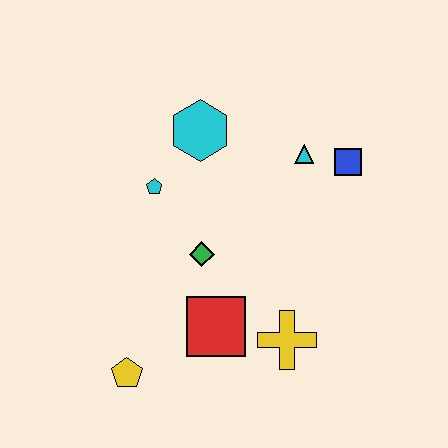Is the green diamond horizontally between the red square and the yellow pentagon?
Yes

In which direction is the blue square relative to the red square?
The blue square is above the red square.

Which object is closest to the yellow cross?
The red square is closest to the yellow cross.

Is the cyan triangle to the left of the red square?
No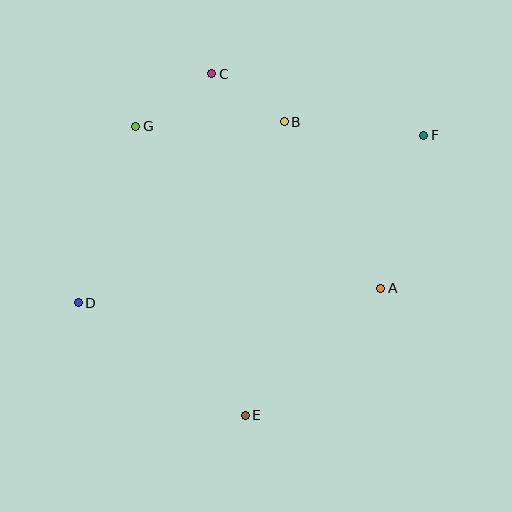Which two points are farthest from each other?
Points D and F are farthest from each other.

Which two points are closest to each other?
Points B and C are closest to each other.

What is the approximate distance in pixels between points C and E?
The distance between C and E is approximately 343 pixels.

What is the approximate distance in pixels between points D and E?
The distance between D and E is approximately 202 pixels.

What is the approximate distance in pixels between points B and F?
The distance between B and F is approximately 140 pixels.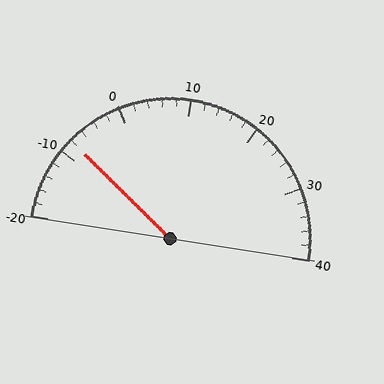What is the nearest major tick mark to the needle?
The nearest major tick mark is -10.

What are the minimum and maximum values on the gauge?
The gauge ranges from -20 to 40.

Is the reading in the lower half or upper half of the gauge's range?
The reading is in the lower half of the range (-20 to 40).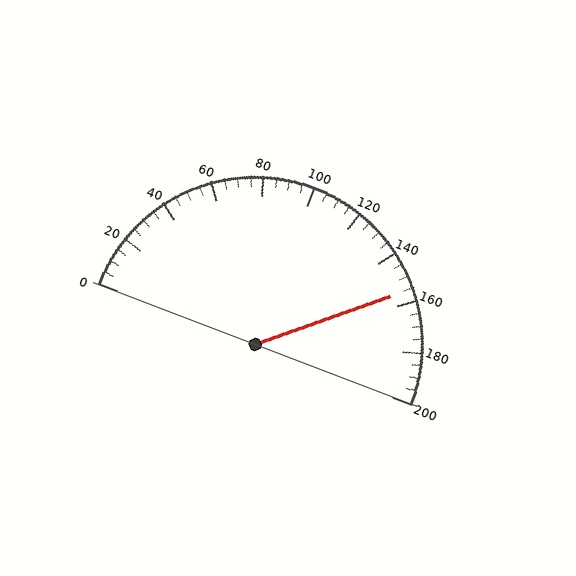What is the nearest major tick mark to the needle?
The nearest major tick mark is 160.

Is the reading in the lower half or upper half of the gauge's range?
The reading is in the upper half of the range (0 to 200).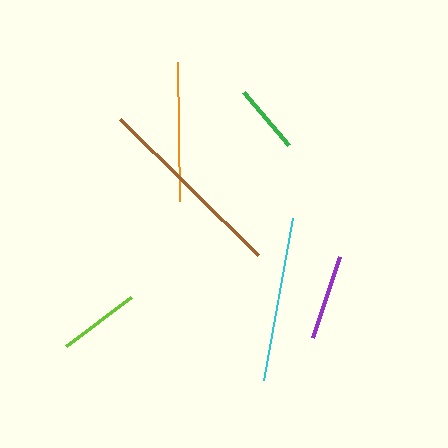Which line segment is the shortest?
The green line is the shortest at approximately 70 pixels.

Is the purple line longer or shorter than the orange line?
The orange line is longer than the purple line.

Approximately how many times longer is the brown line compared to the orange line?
The brown line is approximately 1.4 times the length of the orange line.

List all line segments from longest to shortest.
From longest to shortest: brown, cyan, orange, purple, lime, green.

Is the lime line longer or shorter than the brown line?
The brown line is longer than the lime line.